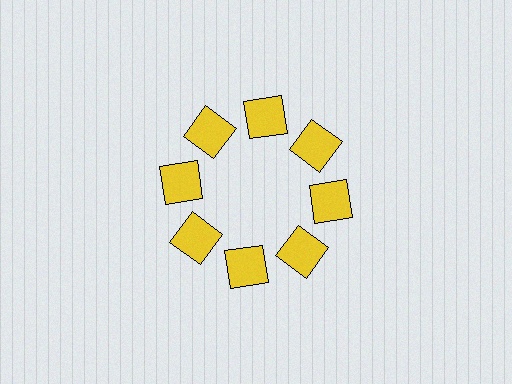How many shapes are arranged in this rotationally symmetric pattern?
There are 8 shapes, arranged in 8 groups of 1.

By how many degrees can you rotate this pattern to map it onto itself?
The pattern maps onto itself every 45 degrees of rotation.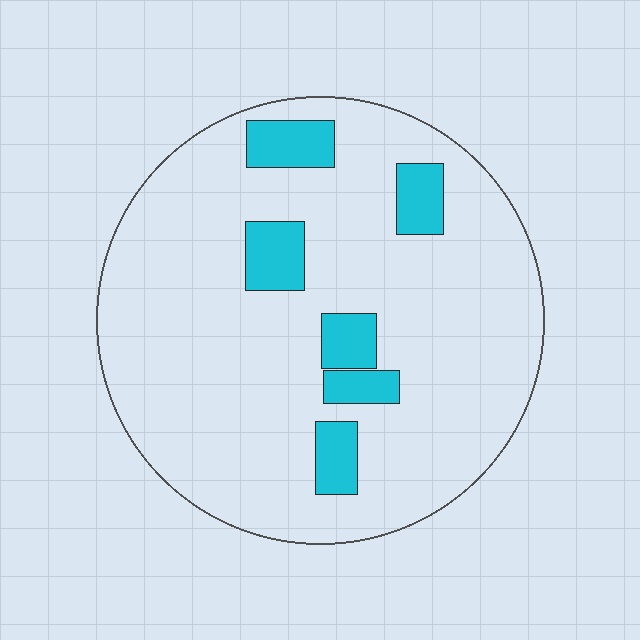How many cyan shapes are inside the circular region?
6.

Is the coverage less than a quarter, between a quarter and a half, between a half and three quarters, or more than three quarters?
Less than a quarter.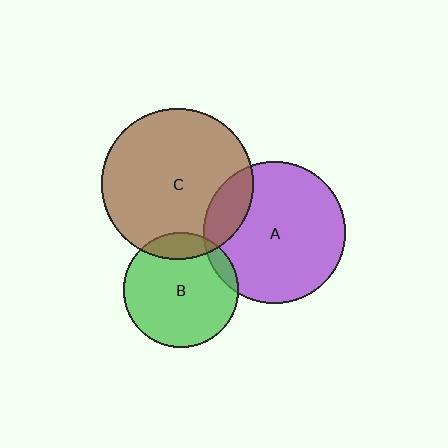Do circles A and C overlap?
Yes.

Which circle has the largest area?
Circle C (brown).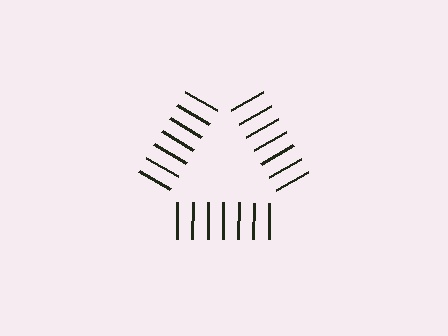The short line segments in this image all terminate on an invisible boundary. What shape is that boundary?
An illusory triangle — the line segments terminate on its edges but no continuous stroke is drawn.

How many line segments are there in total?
21 — 7 along each of the 3 edges.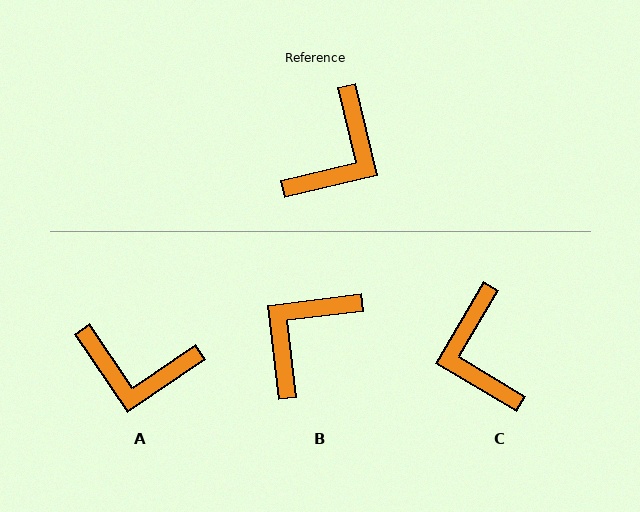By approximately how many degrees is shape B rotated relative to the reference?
Approximately 173 degrees counter-clockwise.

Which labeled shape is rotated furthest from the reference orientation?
B, about 173 degrees away.